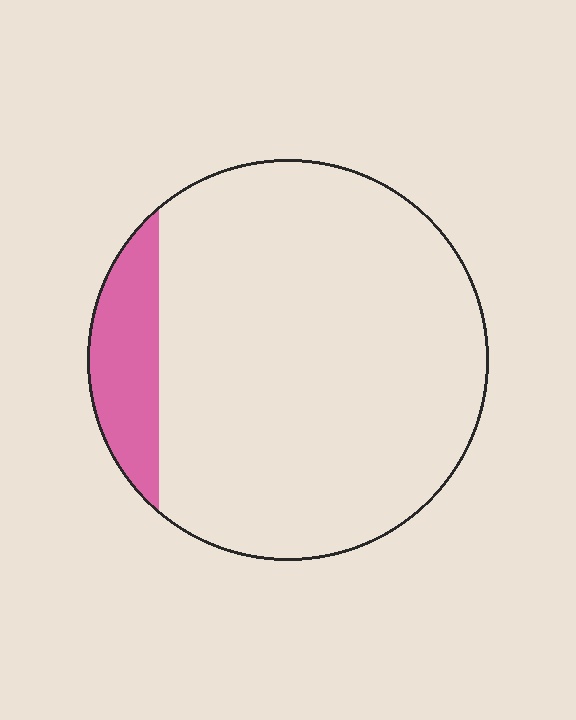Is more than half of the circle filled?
No.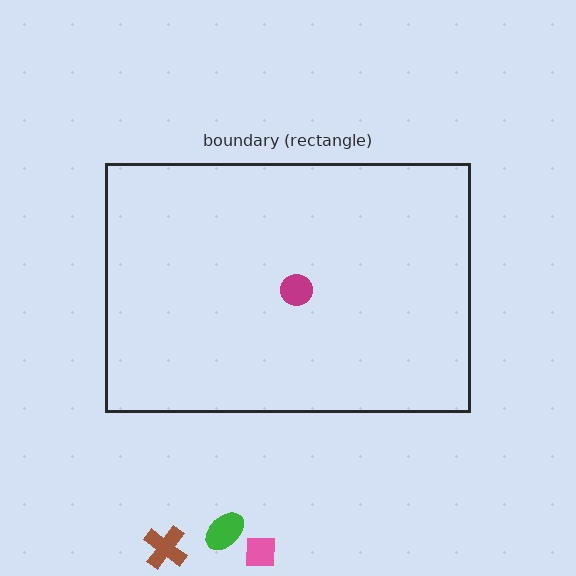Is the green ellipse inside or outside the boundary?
Outside.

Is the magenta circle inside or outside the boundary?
Inside.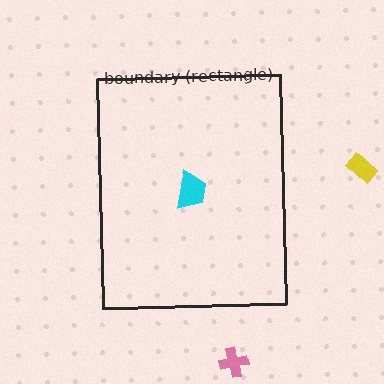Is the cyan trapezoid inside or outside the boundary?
Inside.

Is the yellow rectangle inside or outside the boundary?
Outside.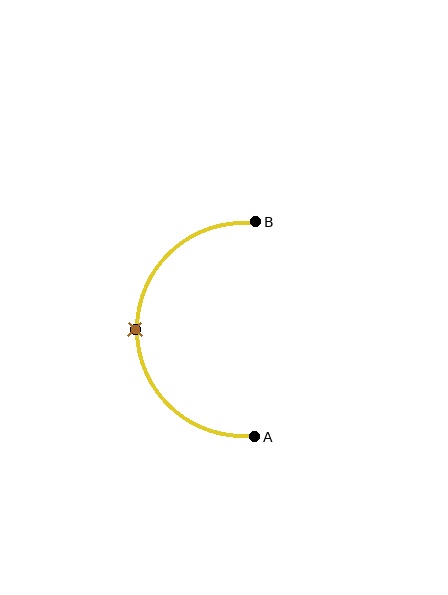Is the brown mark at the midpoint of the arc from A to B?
Yes. The brown mark lies on the arc at equal arc-length from both A and B — it is the arc midpoint.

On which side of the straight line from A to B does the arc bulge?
The arc bulges to the left of the straight line connecting A and B.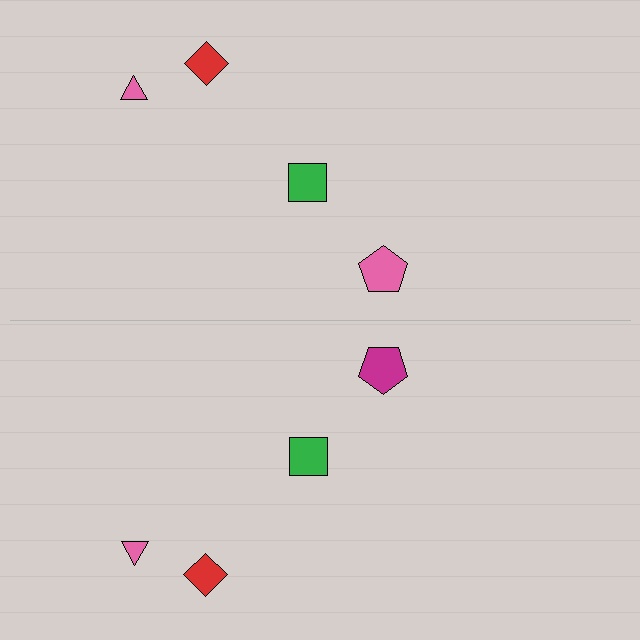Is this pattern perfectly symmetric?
No, the pattern is not perfectly symmetric. The magenta pentagon on the bottom side breaks the symmetry — its mirror counterpart is pink.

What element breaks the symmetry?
The magenta pentagon on the bottom side breaks the symmetry — its mirror counterpart is pink.